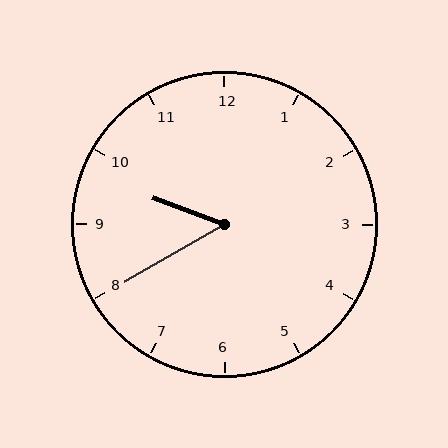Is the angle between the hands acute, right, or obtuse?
It is acute.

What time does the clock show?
9:40.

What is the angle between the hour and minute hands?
Approximately 50 degrees.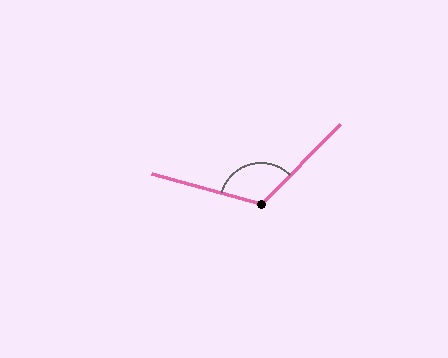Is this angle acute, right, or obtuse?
It is obtuse.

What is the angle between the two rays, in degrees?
Approximately 119 degrees.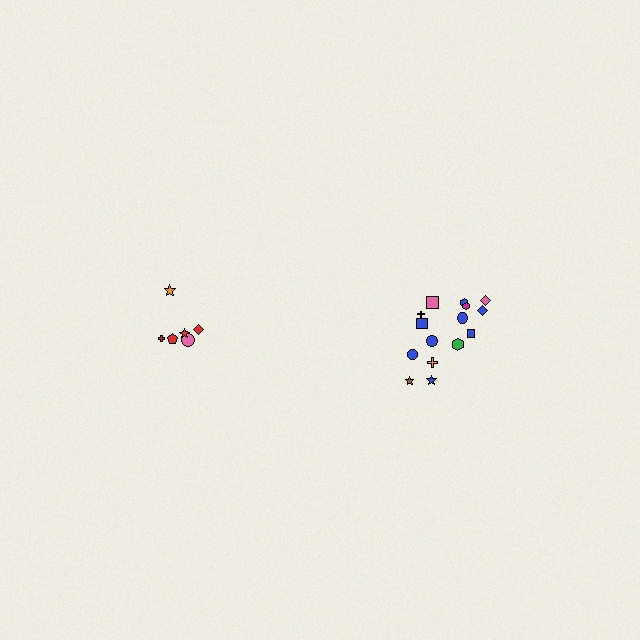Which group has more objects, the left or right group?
The right group.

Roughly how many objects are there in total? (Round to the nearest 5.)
Roughly 20 objects in total.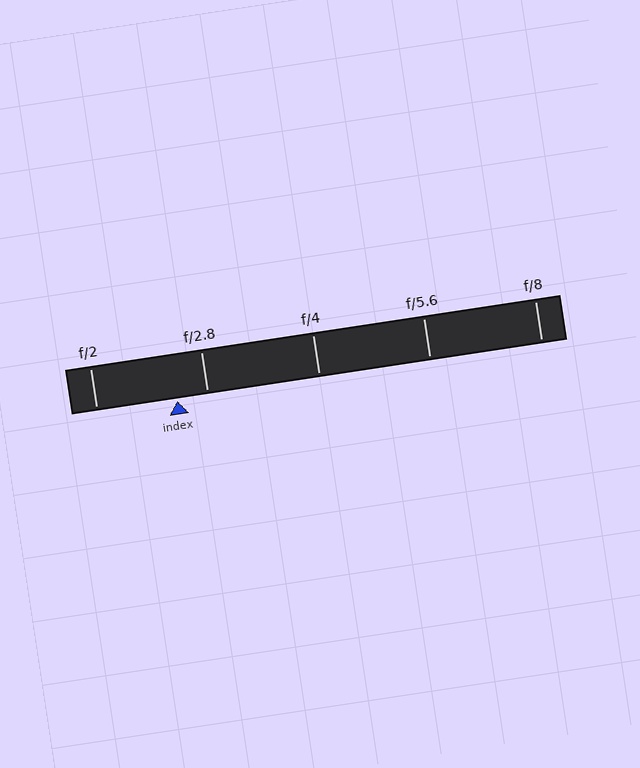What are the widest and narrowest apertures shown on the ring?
The widest aperture shown is f/2 and the narrowest is f/8.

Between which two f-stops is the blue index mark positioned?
The index mark is between f/2 and f/2.8.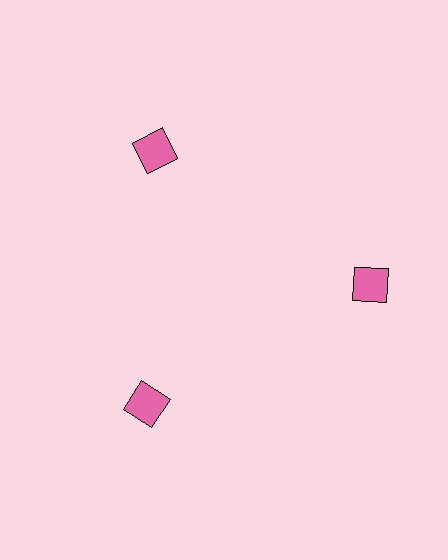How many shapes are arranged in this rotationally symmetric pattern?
There are 3 shapes, arranged in 3 groups of 1.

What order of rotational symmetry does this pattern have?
This pattern has 3-fold rotational symmetry.